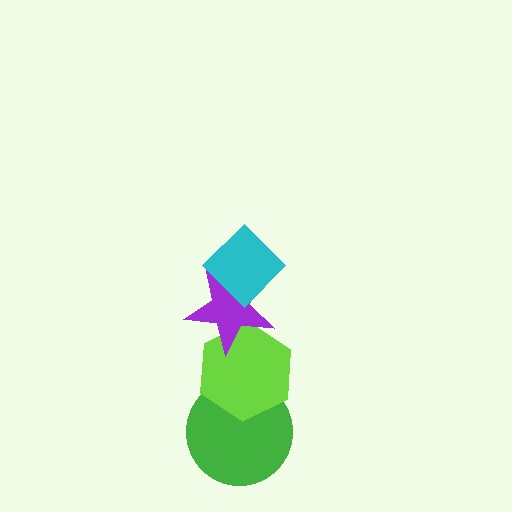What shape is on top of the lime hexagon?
The purple star is on top of the lime hexagon.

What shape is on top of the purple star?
The cyan diamond is on top of the purple star.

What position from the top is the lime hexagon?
The lime hexagon is 3rd from the top.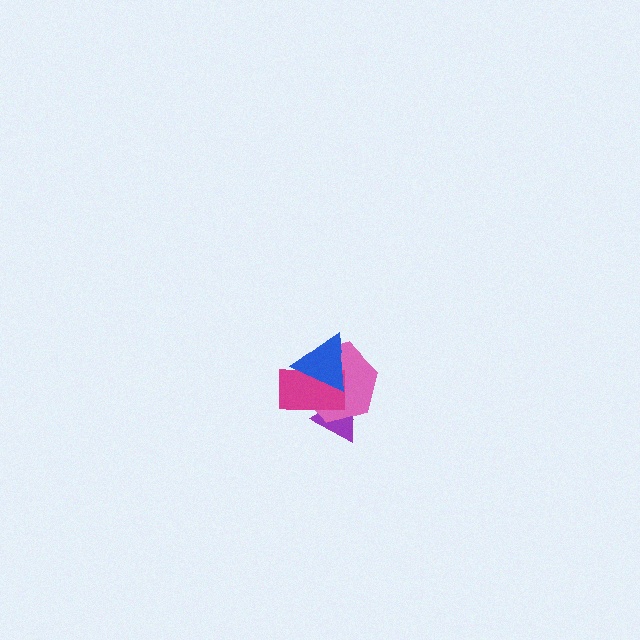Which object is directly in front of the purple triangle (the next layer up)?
The pink hexagon is directly in front of the purple triangle.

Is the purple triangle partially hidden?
Yes, it is partially covered by another shape.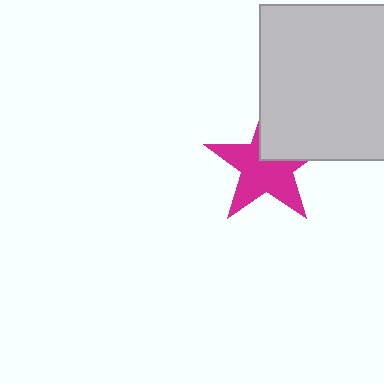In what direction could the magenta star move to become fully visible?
The magenta star could move toward the lower-left. That would shift it out from behind the light gray square entirely.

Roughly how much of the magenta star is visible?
Most of it is visible (roughly 68%).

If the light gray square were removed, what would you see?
You would see the complete magenta star.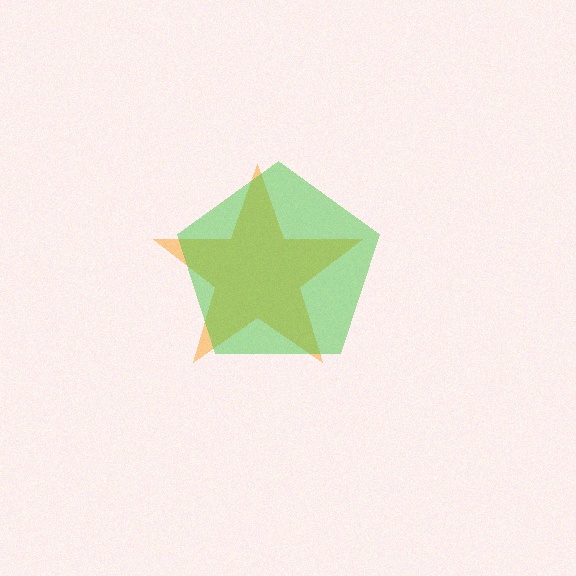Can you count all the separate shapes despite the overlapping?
Yes, there are 2 separate shapes.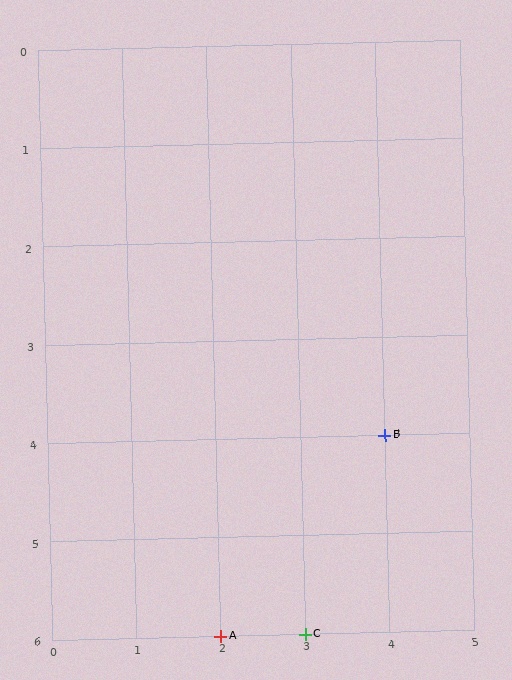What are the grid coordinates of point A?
Point A is at grid coordinates (2, 6).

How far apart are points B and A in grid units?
Points B and A are 2 columns and 2 rows apart (about 2.8 grid units diagonally).